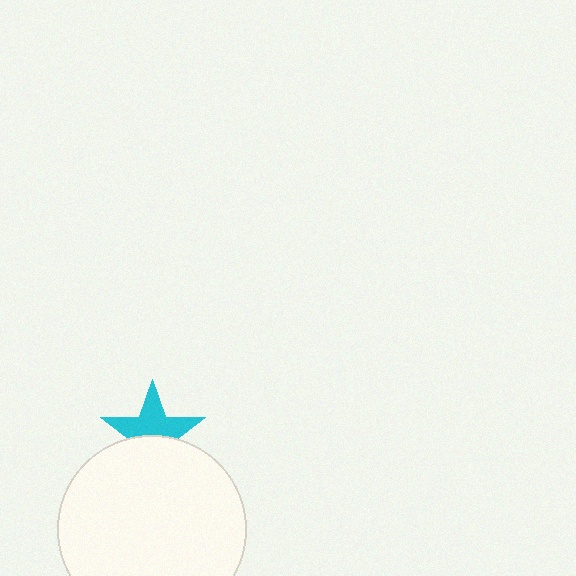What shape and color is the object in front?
The object in front is a white circle.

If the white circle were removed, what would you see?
You would see the complete cyan star.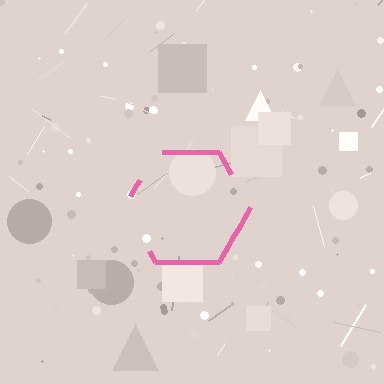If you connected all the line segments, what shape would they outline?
They would outline a hexagon.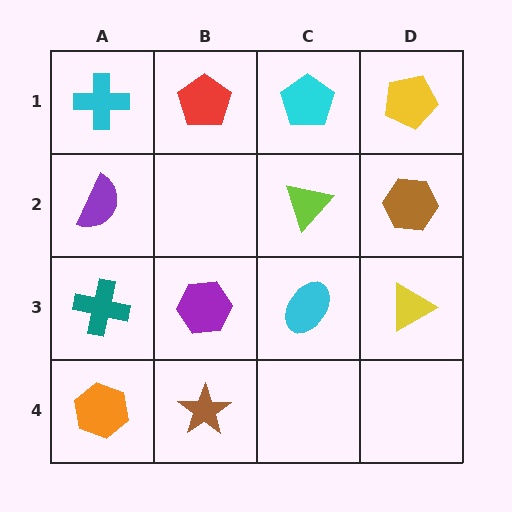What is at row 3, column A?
A teal cross.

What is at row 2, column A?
A purple semicircle.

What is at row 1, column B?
A red pentagon.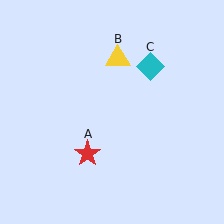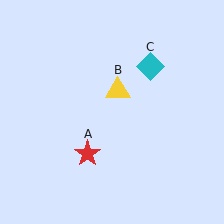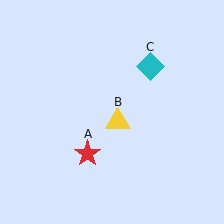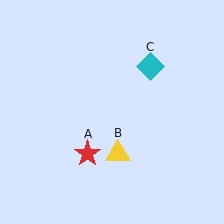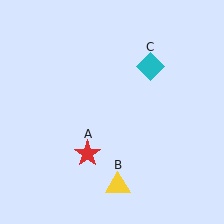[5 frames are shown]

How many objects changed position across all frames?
1 object changed position: yellow triangle (object B).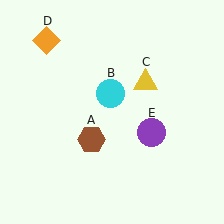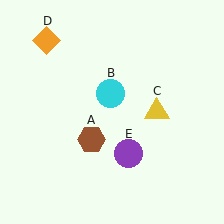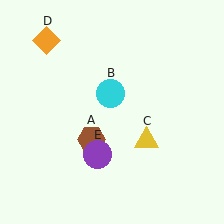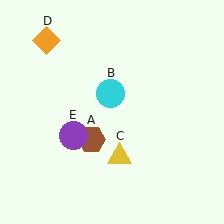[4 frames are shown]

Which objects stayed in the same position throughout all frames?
Brown hexagon (object A) and cyan circle (object B) and orange diamond (object D) remained stationary.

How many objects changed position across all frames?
2 objects changed position: yellow triangle (object C), purple circle (object E).